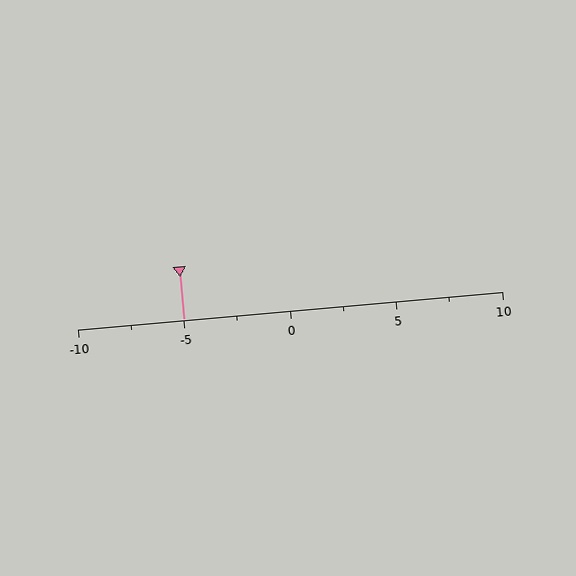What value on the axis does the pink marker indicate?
The marker indicates approximately -5.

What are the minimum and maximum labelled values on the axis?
The axis runs from -10 to 10.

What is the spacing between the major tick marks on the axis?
The major ticks are spaced 5 apart.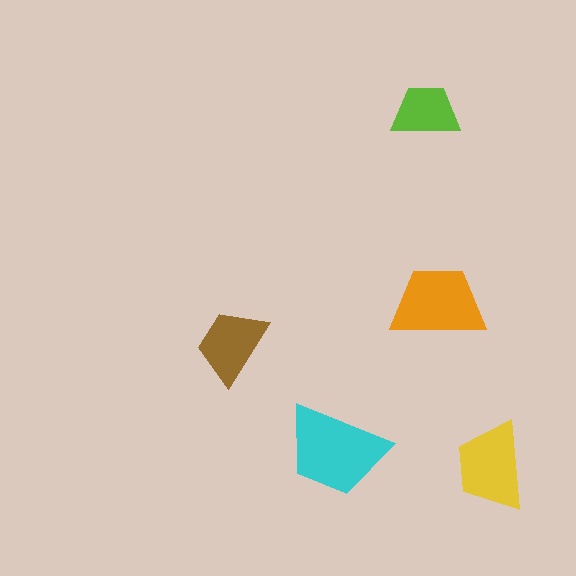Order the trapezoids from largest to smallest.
the cyan one, the orange one, the yellow one, the brown one, the lime one.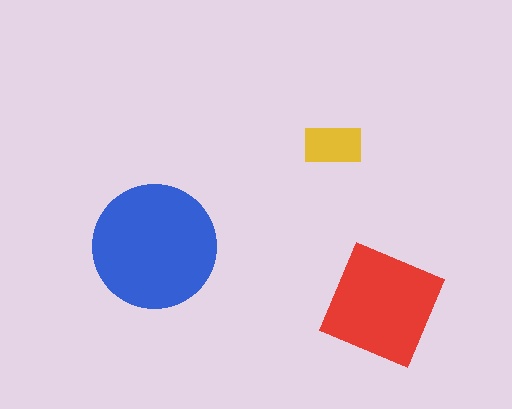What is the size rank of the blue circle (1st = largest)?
1st.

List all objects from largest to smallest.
The blue circle, the red square, the yellow rectangle.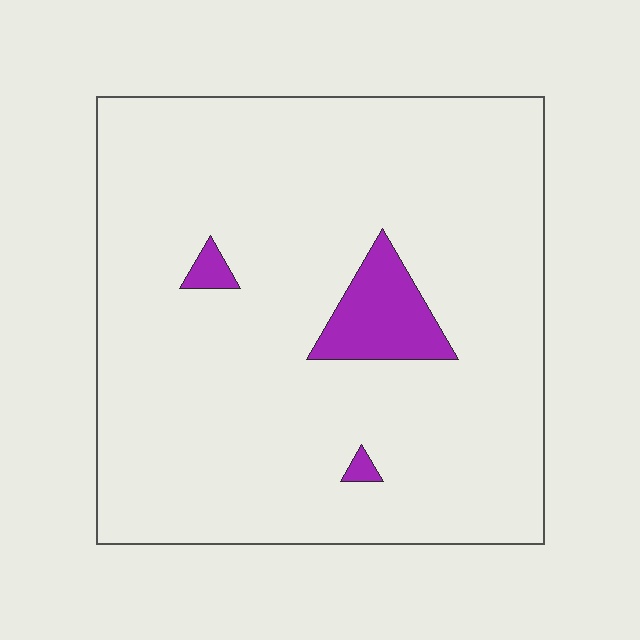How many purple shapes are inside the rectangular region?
3.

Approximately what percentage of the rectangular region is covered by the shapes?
Approximately 5%.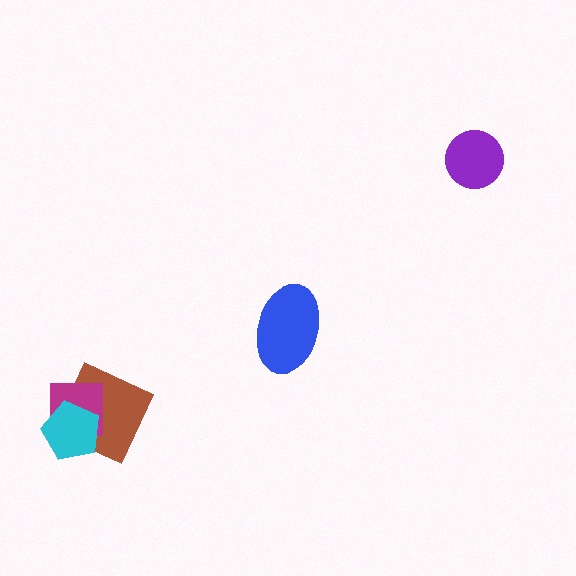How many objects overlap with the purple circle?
0 objects overlap with the purple circle.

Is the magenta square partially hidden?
Yes, it is partially covered by another shape.